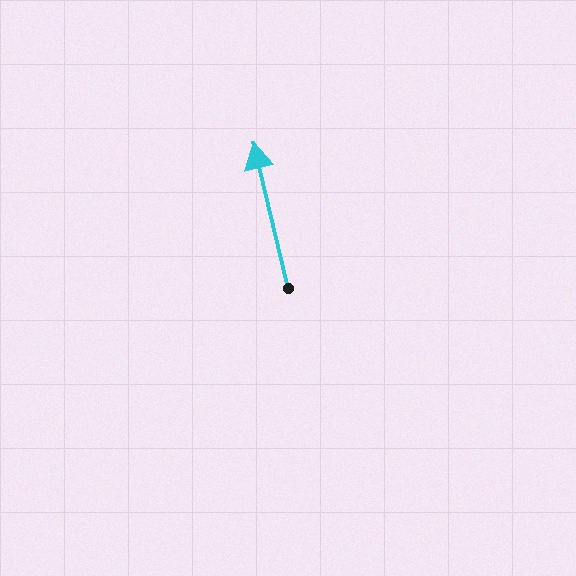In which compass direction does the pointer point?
North.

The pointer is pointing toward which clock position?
Roughly 12 o'clock.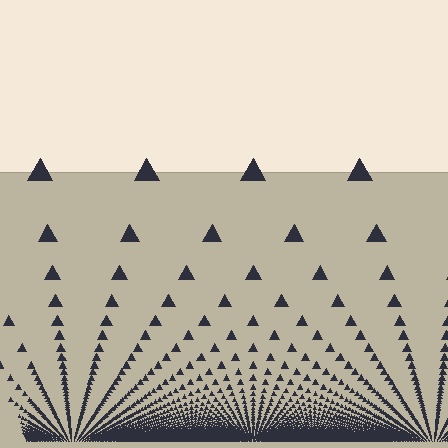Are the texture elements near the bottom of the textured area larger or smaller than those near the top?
Smaller. The gradient is inverted — elements near the bottom are smaller and denser.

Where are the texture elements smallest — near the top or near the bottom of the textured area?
Near the bottom.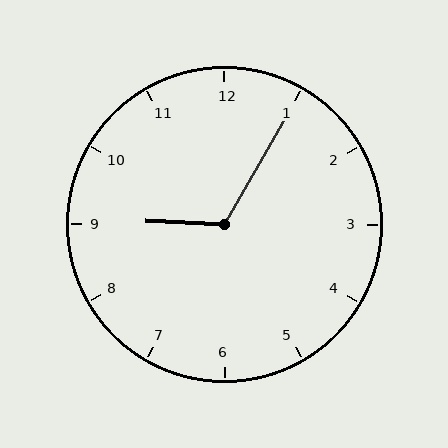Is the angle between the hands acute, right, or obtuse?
It is obtuse.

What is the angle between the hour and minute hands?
Approximately 118 degrees.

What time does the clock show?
9:05.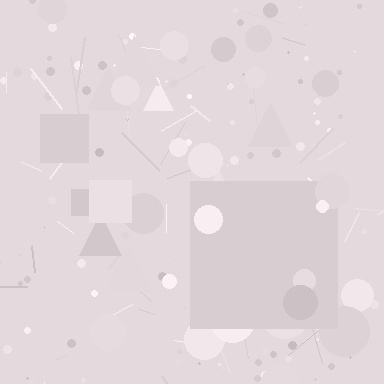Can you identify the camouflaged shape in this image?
The camouflaged shape is a square.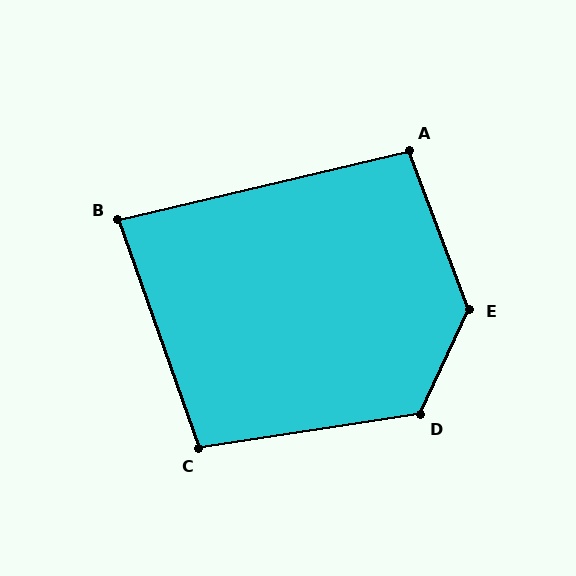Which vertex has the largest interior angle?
E, at approximately 134 degrees.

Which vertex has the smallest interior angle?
B, at approximately 84 degrees.